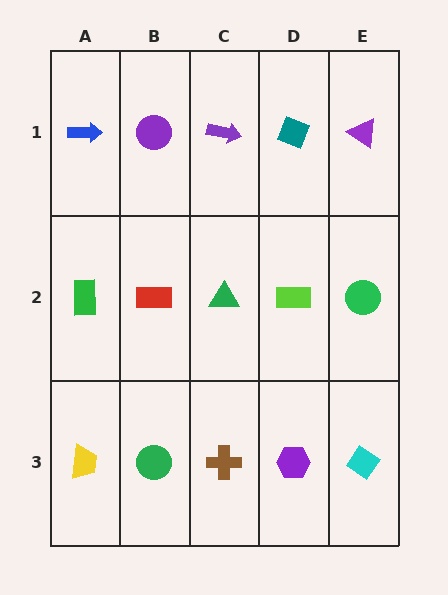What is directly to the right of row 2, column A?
A red rectangle.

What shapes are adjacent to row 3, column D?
A lime rectangle (row 2, column D), a brown cross (row 3, column C), a cyan diamond (row 3, column E).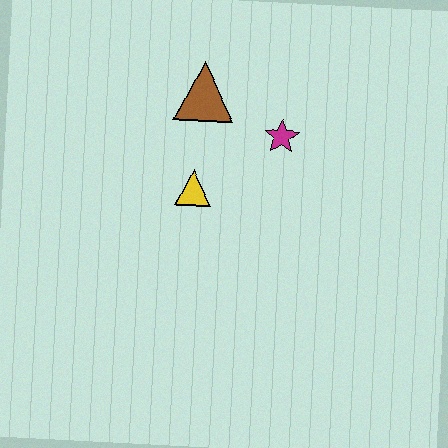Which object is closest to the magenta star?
The brown triangle is closest to the magenta star.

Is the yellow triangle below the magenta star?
Yes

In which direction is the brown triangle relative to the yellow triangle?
The brown triangle is above the yellow triangle.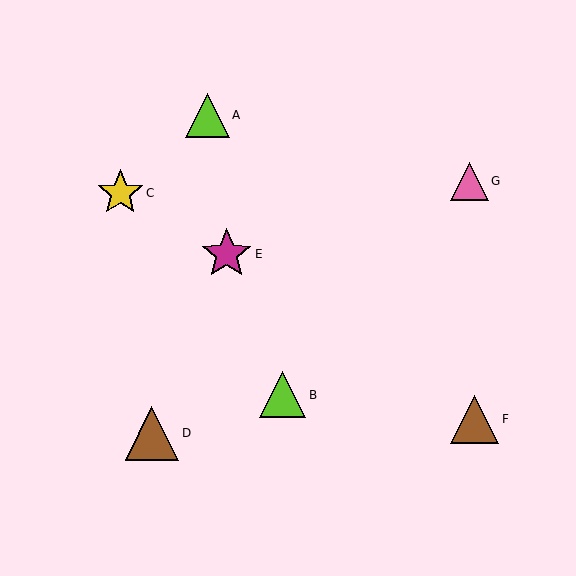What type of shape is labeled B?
Shape B is a lime triangle.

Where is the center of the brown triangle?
The center of the brown triangle is at (475, 419).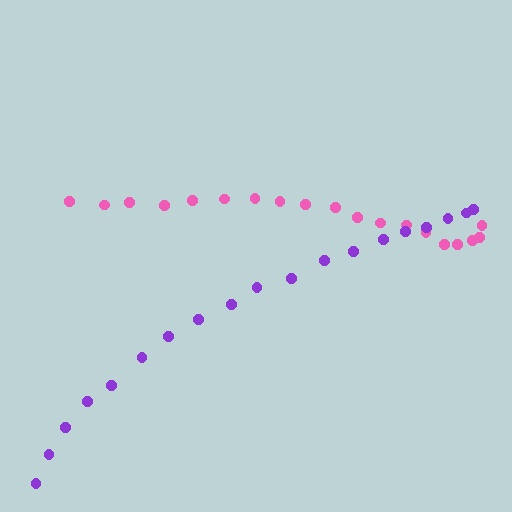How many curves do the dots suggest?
There are 2 distinct paths.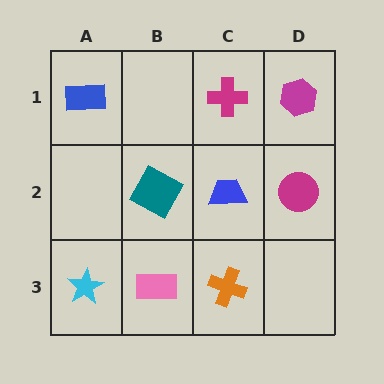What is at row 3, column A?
A cyan star.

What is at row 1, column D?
A magenta hexagon.